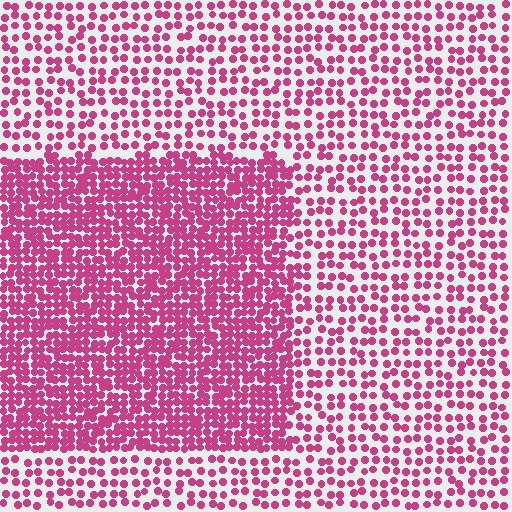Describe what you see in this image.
The image contains small magenta elements arranged at two different densities. A rectangle-shaped region is visible where the elements are more densely packed than the surrounding area.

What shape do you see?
I see a rectangle.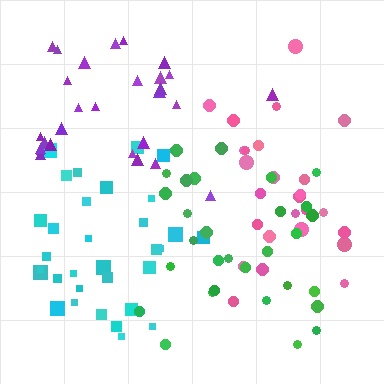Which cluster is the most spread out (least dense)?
Green.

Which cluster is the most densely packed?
Pink.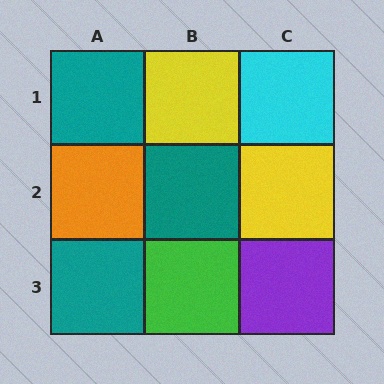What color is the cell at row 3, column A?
Teal.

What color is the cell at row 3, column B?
Green.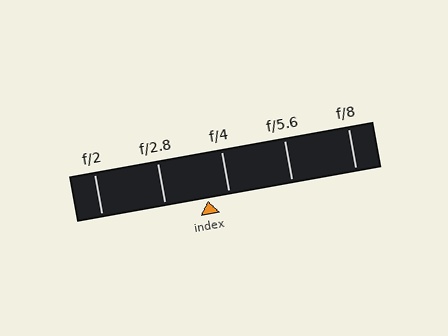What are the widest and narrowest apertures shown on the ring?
The widest aperture shown is f/2 and the narrowest is f/8.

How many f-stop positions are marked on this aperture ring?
There are 5 f-stop positions marked.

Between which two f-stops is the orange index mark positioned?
The index mark is between f/2.8 and f/4.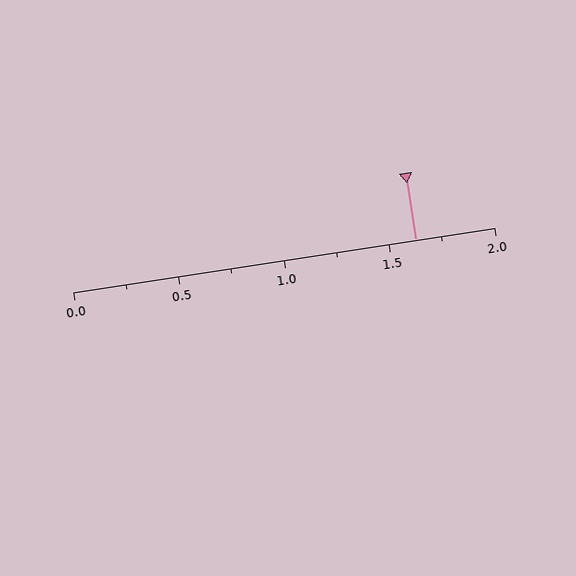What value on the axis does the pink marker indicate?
The marker indicates approximately 1.62.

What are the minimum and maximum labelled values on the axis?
The axis runs from 0.0 to 2.0.